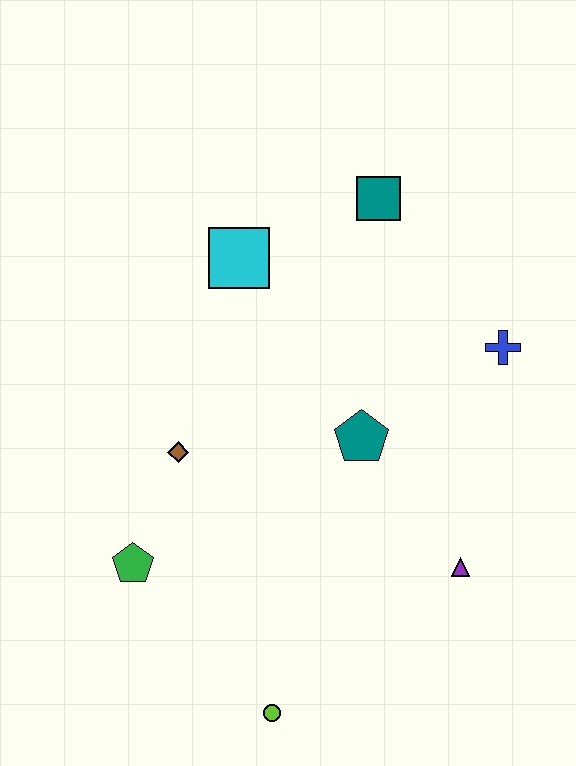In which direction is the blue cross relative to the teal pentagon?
The blue cross is to the right of the teal pentagon.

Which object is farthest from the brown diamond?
The blue cross is farthest from the brown diamond.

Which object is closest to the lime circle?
The green pentagon is closest to the lime circle.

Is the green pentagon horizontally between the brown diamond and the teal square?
No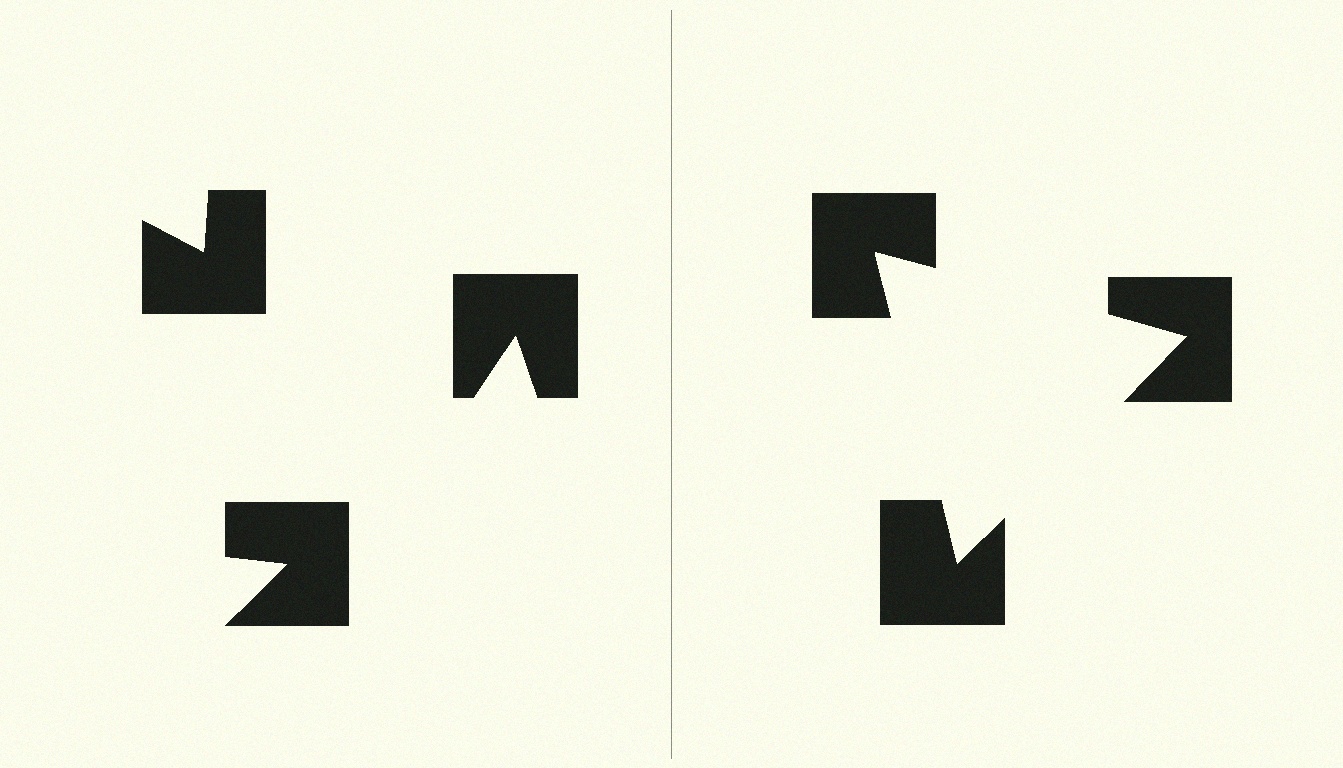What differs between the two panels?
The notched squares are positioned identically on both sides; only the wedge orientations differ. On the right they align to a triangle; on the left they are misaligned.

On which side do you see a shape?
An illusory triangle appears on the right side. On the left side the wedge cuts are rotated, so no coherent shape forms.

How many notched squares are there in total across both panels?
6 — 3 on each side.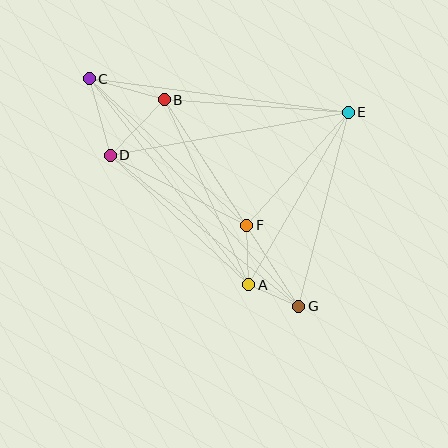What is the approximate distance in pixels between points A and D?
The distance between A and D is approximately 190 pixels.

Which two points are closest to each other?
Points A and G are closest to each other.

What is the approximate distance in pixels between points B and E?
The distance between B and E is approximately 184 pixels.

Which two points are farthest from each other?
Points C and G are farthest from each other.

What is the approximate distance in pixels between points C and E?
The distance between C and E is approximately 261 pixels.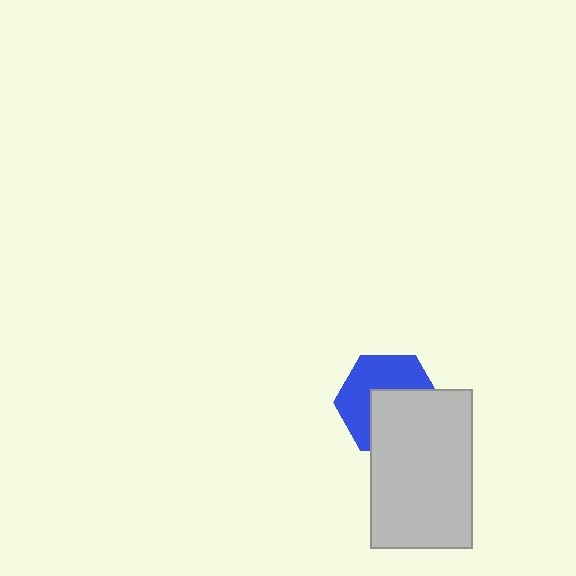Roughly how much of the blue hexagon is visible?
About half of it is visible (roughly 52%).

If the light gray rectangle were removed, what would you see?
You would see the complete blue hexagon.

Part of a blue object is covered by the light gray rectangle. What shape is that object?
It is a hexagon.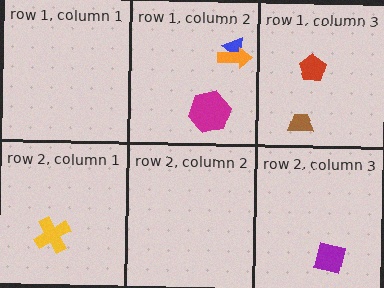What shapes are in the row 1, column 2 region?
The magenta hexagon, the blue triangle, the orange arrow.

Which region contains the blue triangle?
The row 1, column 2 region.